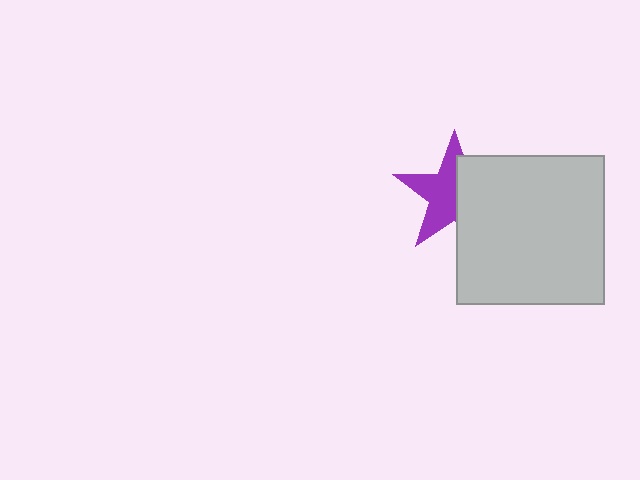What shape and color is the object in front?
The object in front is a light gray square.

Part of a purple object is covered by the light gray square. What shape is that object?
It is a star.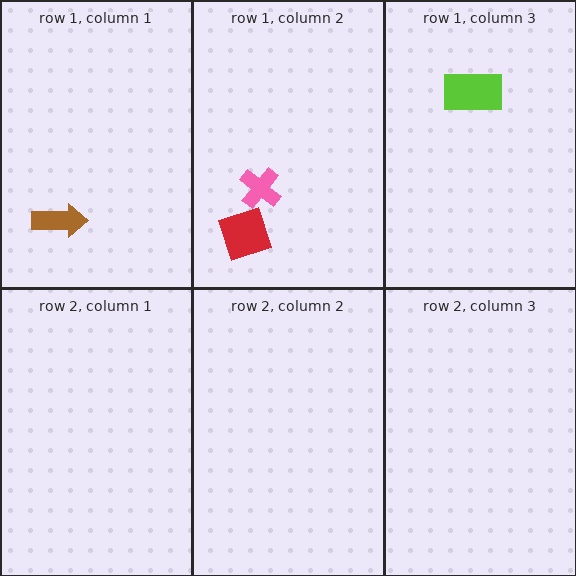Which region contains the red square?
The row 1, column 2 region.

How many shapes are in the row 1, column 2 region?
2.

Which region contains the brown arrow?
The row 1, column 1 region.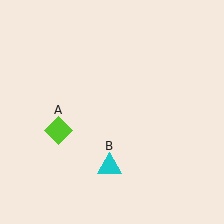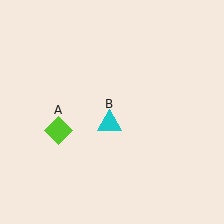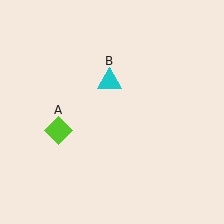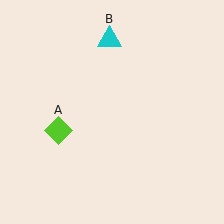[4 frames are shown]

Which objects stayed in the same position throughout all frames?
Lime diamond (object A) remained stationary.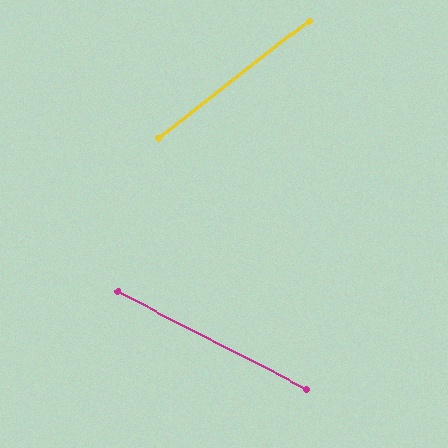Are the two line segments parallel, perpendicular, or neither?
Neither parallel nor perpendicular — they differ by about 65°.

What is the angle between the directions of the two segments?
Approximately 65 degrees.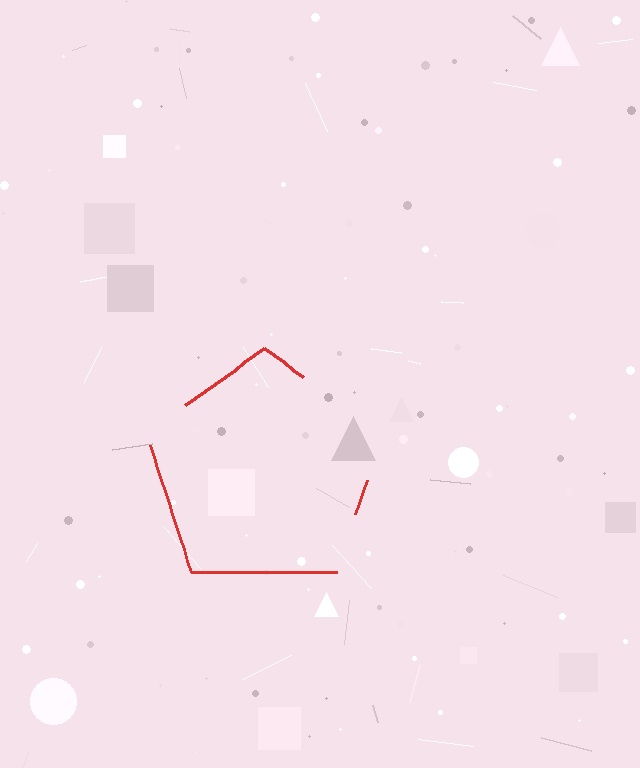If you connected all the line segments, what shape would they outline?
They would outline a pentagon.